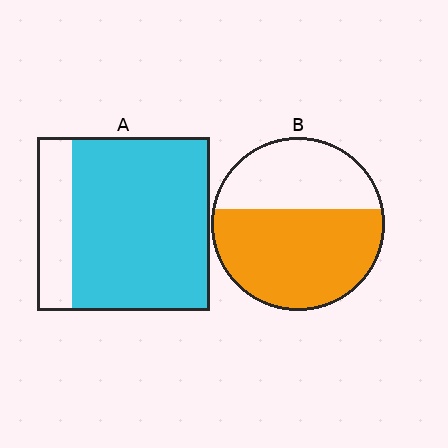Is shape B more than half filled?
Yes.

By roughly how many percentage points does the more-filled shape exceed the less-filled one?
By roughly 20 percentage points (A over B).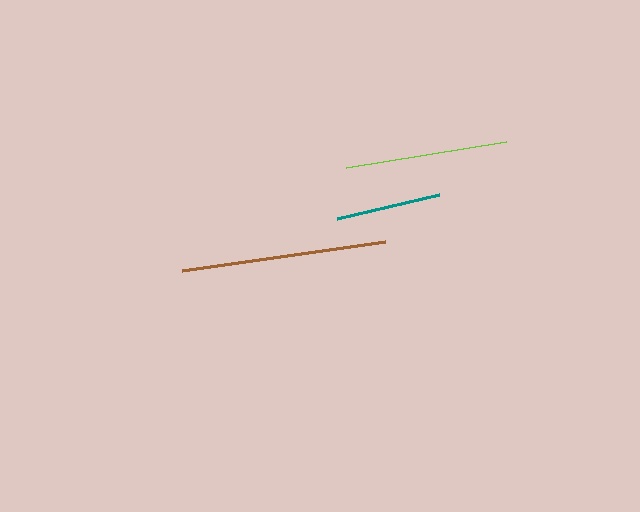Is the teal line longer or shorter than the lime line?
The lime line is longer than the teal line.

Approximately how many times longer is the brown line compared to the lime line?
The brown line is approximately 1.3 times the length of the lime line.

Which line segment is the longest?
The brown line is the longest at approximately 206 pixels.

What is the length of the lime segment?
The lime segment is approximately 162 pixels long.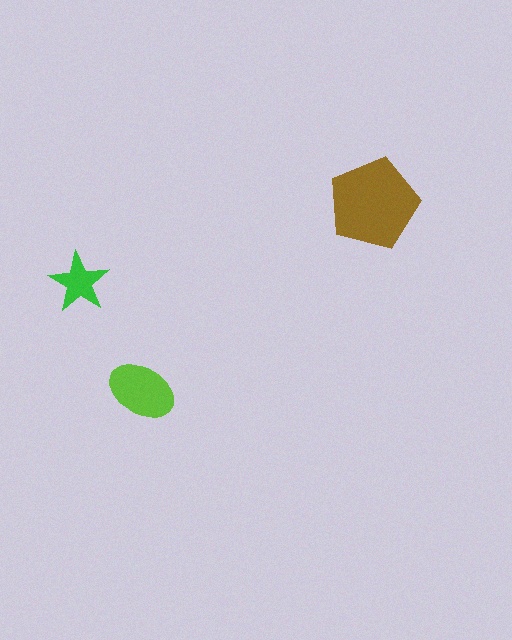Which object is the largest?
The brown pentagon.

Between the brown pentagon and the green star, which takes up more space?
The brown pentagon.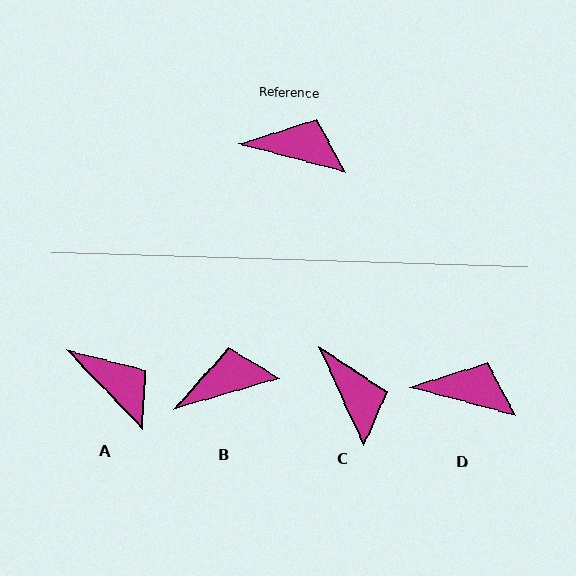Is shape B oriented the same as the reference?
No, it is off by about 31 degrees.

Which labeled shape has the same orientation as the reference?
D.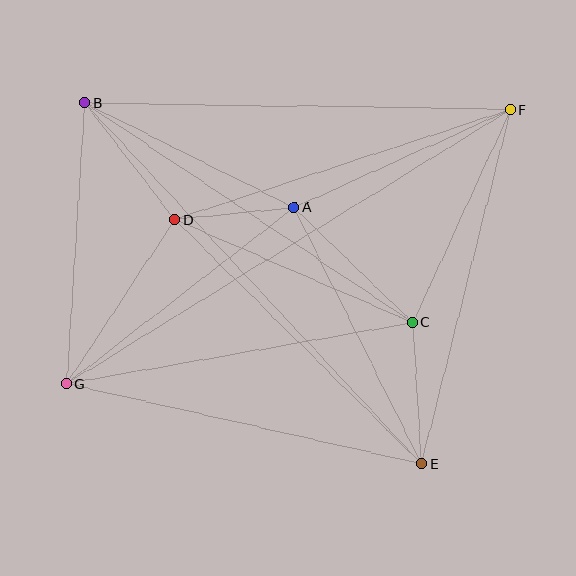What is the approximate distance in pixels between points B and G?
The distance between B and G is approximately 282 pixels.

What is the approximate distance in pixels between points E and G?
The distance between E and G is approximately 364 pixels.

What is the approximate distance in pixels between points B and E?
The distance between B and E is approximately 494 pixels.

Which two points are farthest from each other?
Points F and G are farthest from each other.